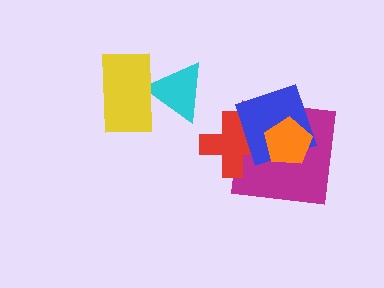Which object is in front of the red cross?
The blue square is in front of the red cross.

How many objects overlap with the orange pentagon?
2 objects overlap with the orange pentagon.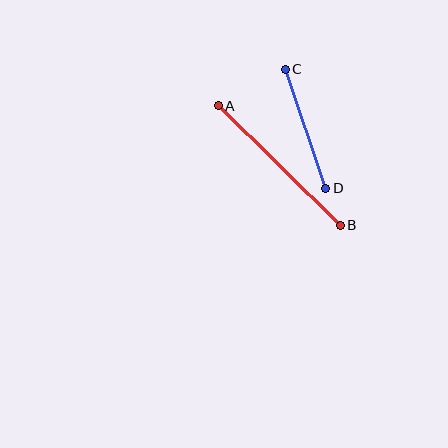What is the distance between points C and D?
The distance is approximately 126 pixels.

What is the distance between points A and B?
The distance is approximately 171 pixels.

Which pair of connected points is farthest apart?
Points A and B are farthest apart.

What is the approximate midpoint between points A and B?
The midpoint is at approximately (279, 165) pixels.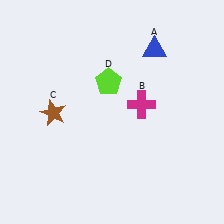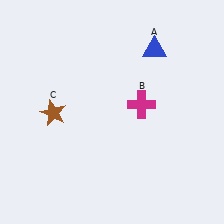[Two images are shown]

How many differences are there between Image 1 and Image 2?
There is 1 difference between the two images.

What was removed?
The lime pentagon (D) was removed in Image 2.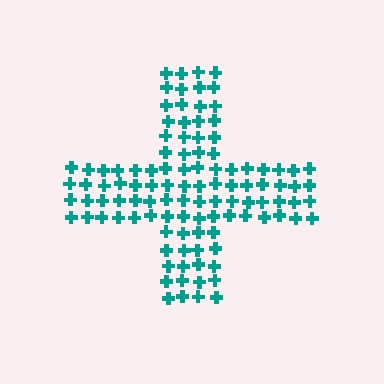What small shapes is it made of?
It is made of small crosses.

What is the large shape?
The large shape is a cross.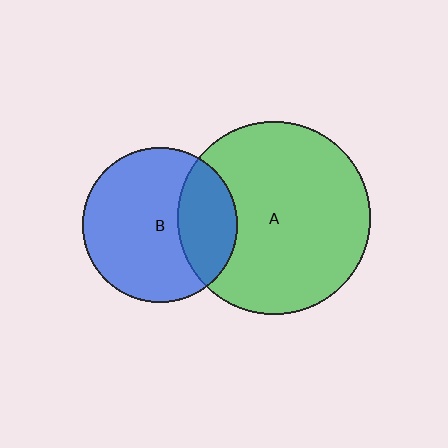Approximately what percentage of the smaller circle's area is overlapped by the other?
Approximately 30%.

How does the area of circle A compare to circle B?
Approximately 1.6 times.